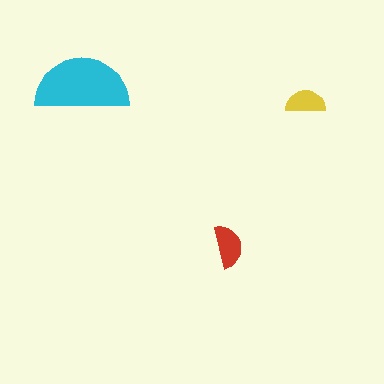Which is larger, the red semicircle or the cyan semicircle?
The cyan one.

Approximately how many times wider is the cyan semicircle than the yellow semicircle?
About 2.5 times wider.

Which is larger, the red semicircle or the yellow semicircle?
The red one.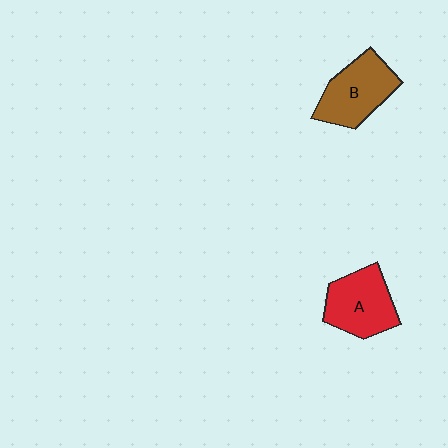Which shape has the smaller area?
Shape A (red).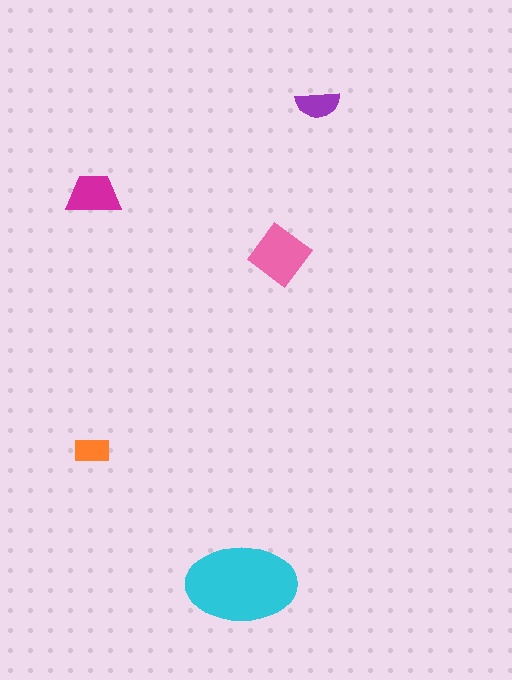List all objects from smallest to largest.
The orange rectangle, the purple semicircle, the magenta trapezoid, the pink diamond, the cyan ellipse.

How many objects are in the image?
There are 5 objects in the image.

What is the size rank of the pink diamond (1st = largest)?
2nd.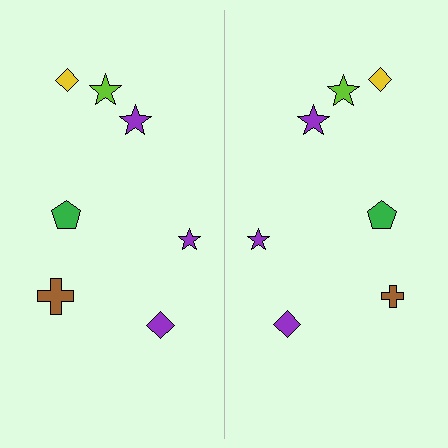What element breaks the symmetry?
The brown cross on the right side has a different size than its mirror counterpart.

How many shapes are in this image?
There are 14 shapes in this image.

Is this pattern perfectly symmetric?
No, the pattern is not perfectly symmetric. The brown cross on the right side has a different size than its mirror counterpart.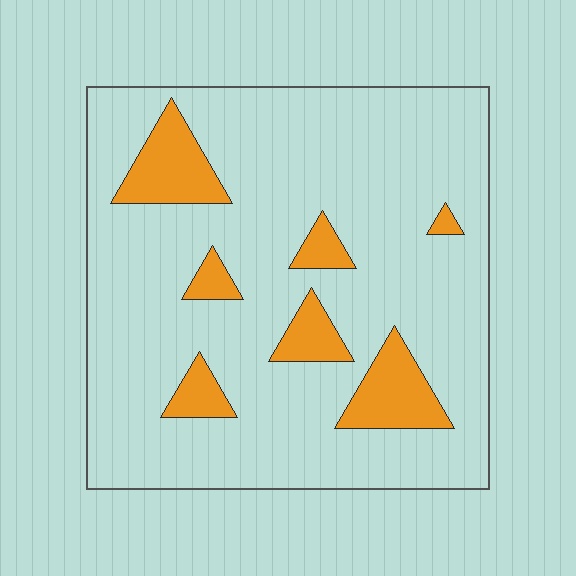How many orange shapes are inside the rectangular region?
7.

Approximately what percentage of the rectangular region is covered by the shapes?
Approximately 15%.